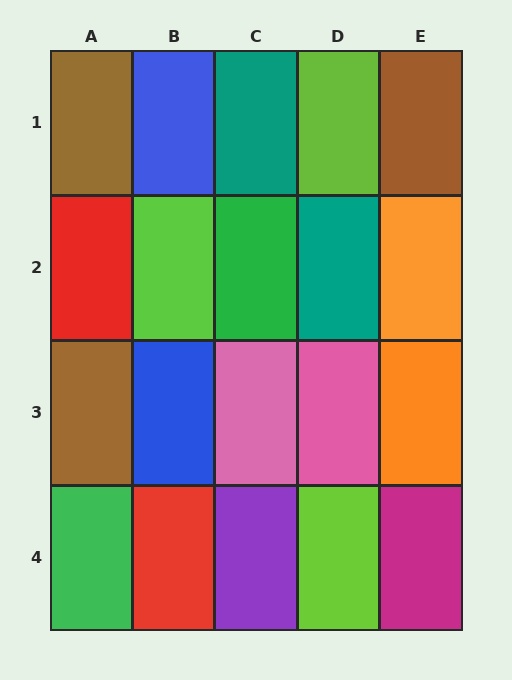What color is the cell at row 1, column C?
Teal.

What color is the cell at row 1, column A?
Brown.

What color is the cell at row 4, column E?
Magenta.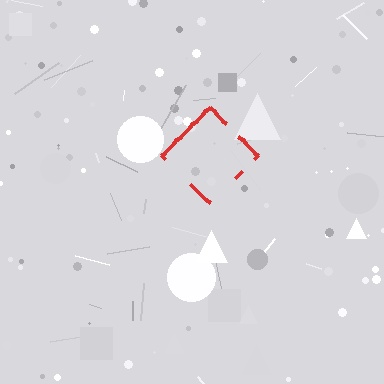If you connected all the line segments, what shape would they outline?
They would outline a diamond.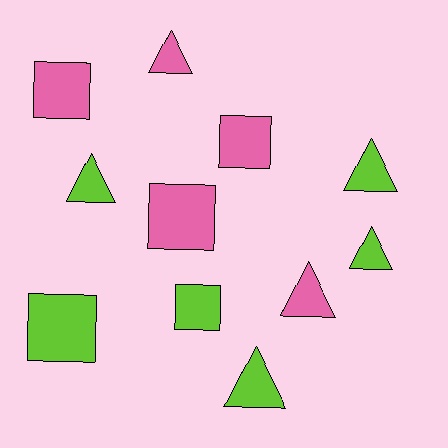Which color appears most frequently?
Lime, with 6 objects.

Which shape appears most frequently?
Triangle, with 6 objects.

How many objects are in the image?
There are 11 objects.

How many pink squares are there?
There are 3 pink squares.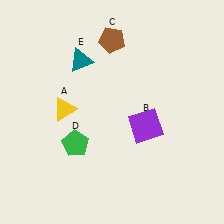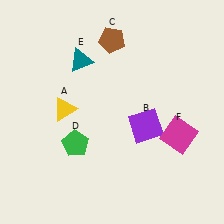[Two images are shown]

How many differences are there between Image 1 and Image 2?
There is 1 difference between the two images.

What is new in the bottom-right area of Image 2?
A magenta square (F) was added in the bottom-right area of Image 2.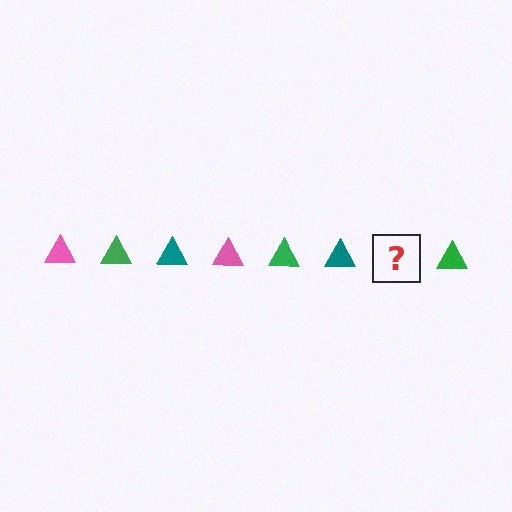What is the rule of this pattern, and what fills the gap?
The rule is that the pattern cycles through pink, green, teal triangles. The gap should be filled with a pink triangle.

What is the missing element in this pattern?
The missing element is a pink triangle.